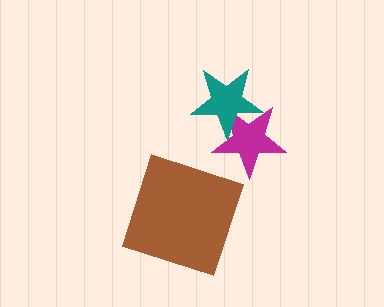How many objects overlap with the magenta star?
1 object overlaps with the magenta star.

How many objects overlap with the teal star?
1 object overlaps with the teal star.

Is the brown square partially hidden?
No, no other shape covers it.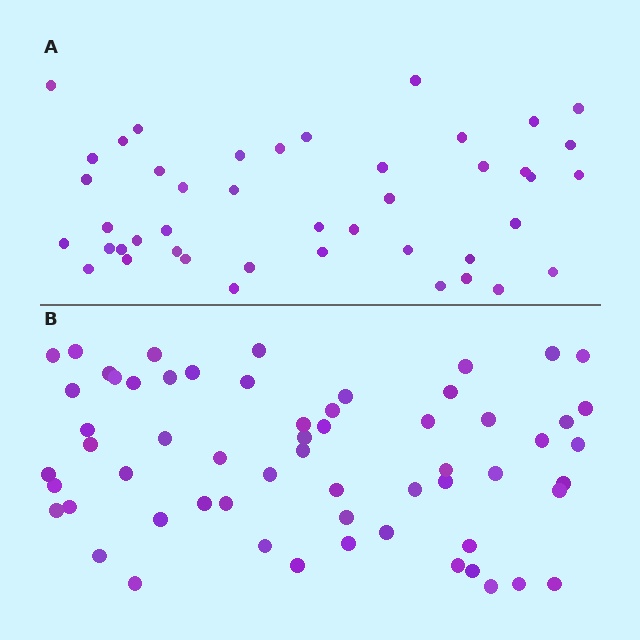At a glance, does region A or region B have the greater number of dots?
Region B (the bottom region) has more dots.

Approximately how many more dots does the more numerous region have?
Region B has approximately 15 more dots than region A.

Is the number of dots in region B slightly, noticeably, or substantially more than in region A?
Region B has noticeably more, but not dramatically so. The ratio is roughly 1.4 to 1.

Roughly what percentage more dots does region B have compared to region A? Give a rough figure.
About 35% more.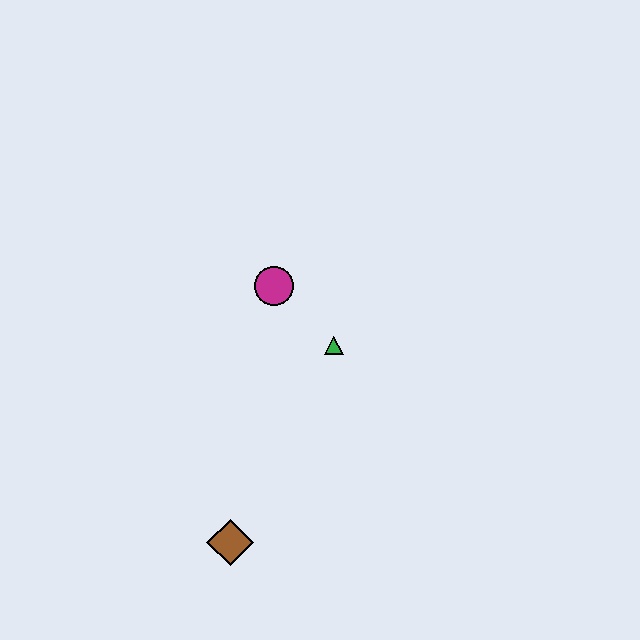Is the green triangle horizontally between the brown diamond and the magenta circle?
No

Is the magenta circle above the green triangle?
Yes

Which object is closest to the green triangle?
The magenta circle is closest to the green triangle.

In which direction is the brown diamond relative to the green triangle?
The brown diamond is below the green triangle.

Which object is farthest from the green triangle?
The brown diamond is farthest from the green triangle.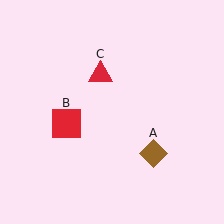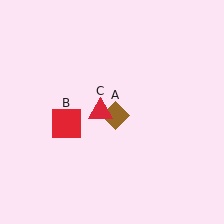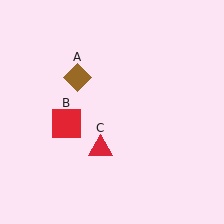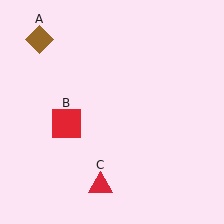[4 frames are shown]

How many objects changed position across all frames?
2 objects changed position: brown diamond (object A), red triangle (object C).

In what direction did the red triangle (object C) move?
The red triangle (object C) moved down.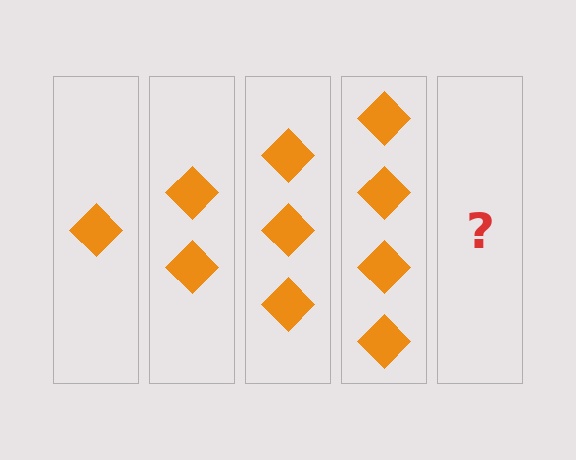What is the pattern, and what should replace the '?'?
The pattern is that each step adds one more diamond. The '?' should be 5 diamonds.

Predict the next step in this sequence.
The next step is 5 diamonds.